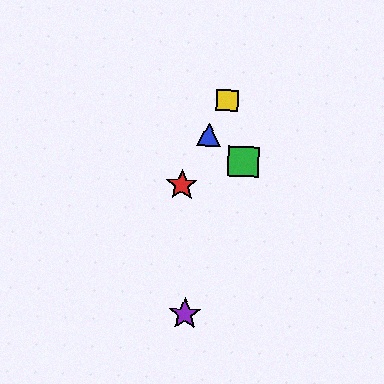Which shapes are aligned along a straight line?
The red star, the blue triangle, the yellow square are aligned along a straight line.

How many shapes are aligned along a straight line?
3 shapes (the red star, the blue triangle, the yellow square) are aligned along a straight line.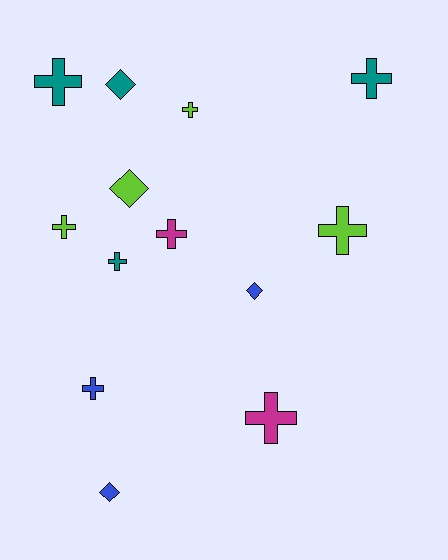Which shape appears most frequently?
Cross, with 9 objects.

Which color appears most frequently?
Teal, with 4 objects.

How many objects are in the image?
There are 13 objects.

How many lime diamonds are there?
There is 1 lime diamond.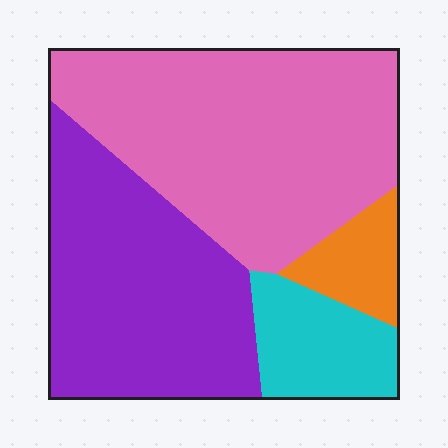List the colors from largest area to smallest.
From largest to smallest: pink, purple, cyan, orange.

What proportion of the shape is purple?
Purple takes up about three eighths (3/8) of the shape.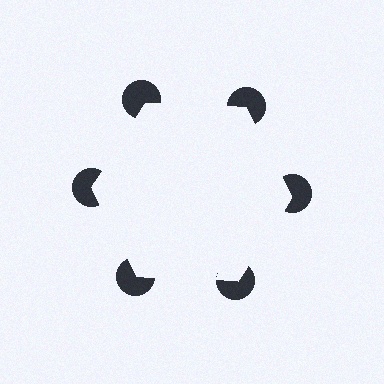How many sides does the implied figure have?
6 sides.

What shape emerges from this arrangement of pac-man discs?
An illusory hexagon — its edges are inferred from the aligned wedge cuts in the pac-man discs, not physically drawn.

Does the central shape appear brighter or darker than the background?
It typically appears slightly brighter than the background, even though no actual brightness change is drawn.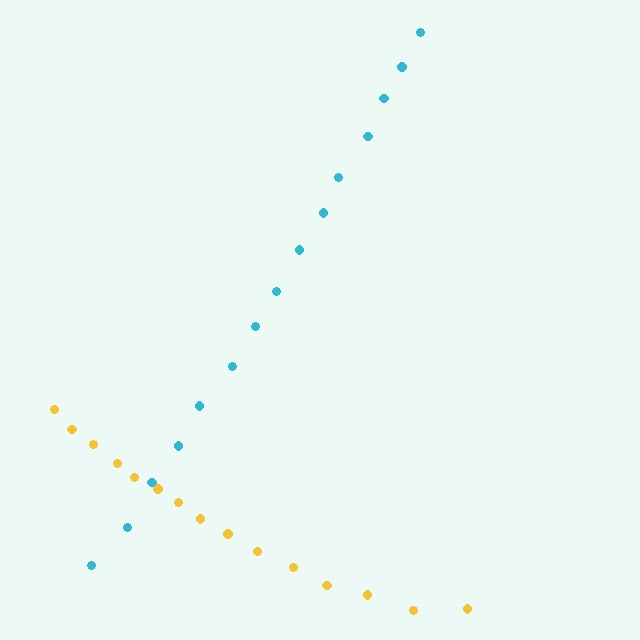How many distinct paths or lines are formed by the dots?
There are 2 distinct paths.